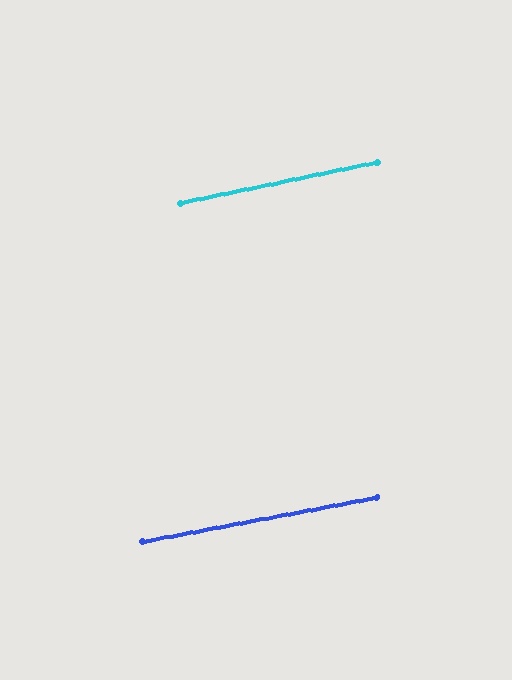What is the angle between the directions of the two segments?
Approximately 1 degree.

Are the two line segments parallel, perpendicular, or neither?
Parallel — their directions differ by only 1.0°.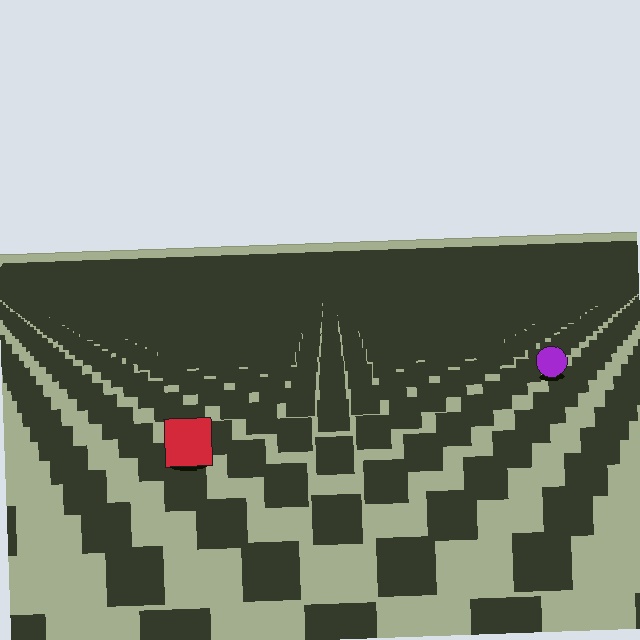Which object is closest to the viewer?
The red square is closest. The texture marks near it are larger and more spread out.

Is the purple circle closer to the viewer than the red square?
No. The red square is closer — you can tell from the texture gradient: the ground texture is coarser near it.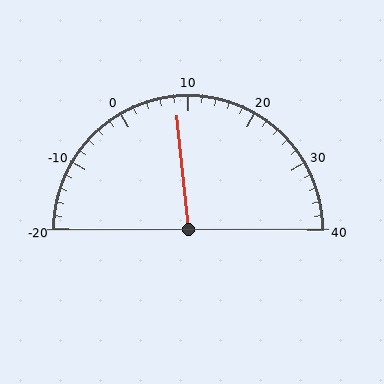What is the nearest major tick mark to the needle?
The nearest major tick mark is 10.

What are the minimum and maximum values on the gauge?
The gauge ranges from -20 to 40.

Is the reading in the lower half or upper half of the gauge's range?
The reading is in the lower half of the range (-20 to 40).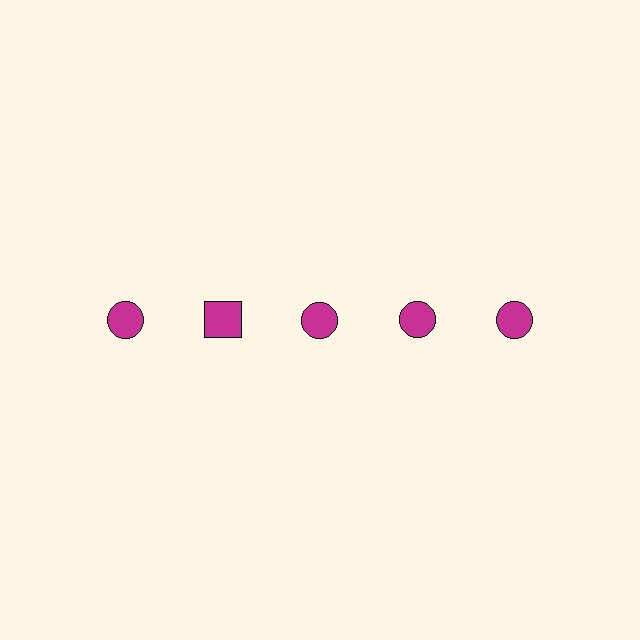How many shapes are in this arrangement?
There are 5 shapes arranged in a grid pattern.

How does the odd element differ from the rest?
It has a different shape: square instead of circle.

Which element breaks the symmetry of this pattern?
The magenta square in the top row, second from left column breaks the symmetry. All other shapes are magenta circles.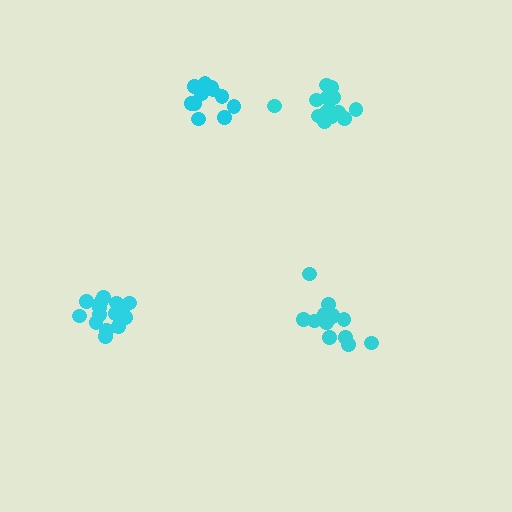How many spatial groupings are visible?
There are 4 spatial groupings.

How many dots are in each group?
Group 1: 14 dots, Group 2: 11 dots, Group 3: 15 dots, Group 4: 14 dots (54 total).